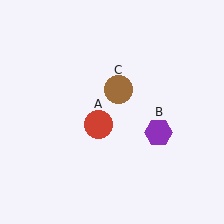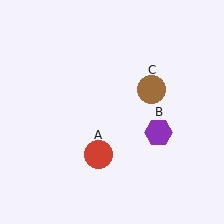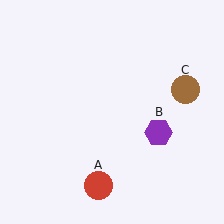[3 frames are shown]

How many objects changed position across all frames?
2 objects changed position: red circle (object A), brown circle (object C).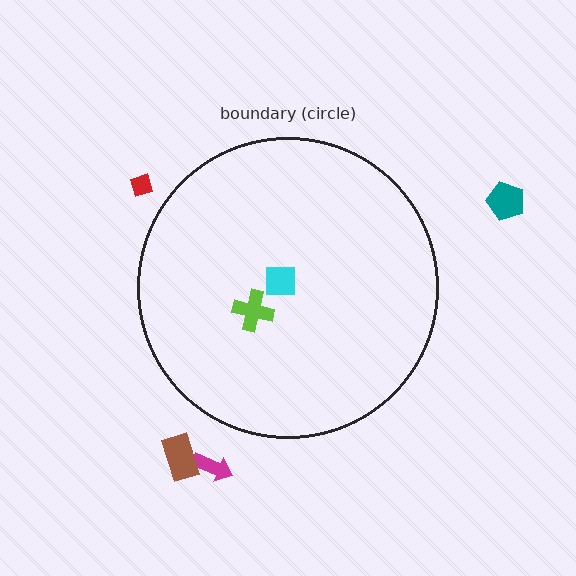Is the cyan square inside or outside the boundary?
Inside.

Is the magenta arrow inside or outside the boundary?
Outside.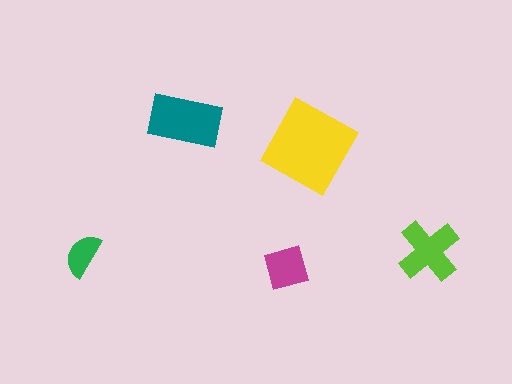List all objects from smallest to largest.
The green semicircle, the magenta diamond, the lime cross, the teal rectangle, the yellow square.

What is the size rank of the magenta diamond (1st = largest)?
4th.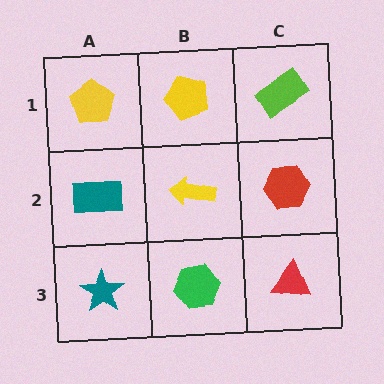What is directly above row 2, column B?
A yellow pentagon.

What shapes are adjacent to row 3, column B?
A yellow arrow (row 2, column B), a teal star (row 3, column A), a red triangle (row 3, column C).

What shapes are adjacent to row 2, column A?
A yellow pentagon (row 1, column A), a teal star (row 3, column A), a yellow arrow (row 2, column B).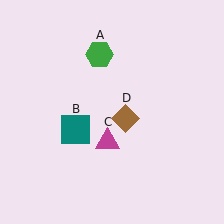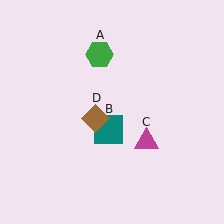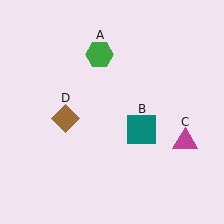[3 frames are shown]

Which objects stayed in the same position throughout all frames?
Green hexagon (object A) remained stationary.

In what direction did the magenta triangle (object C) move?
The magenta triangle (object C) moved right.